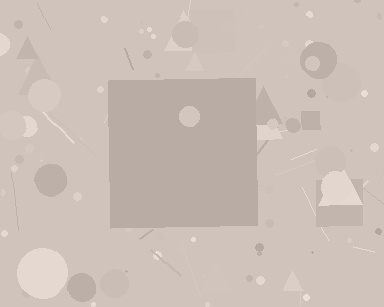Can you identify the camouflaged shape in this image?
The camouflaged shape is a square.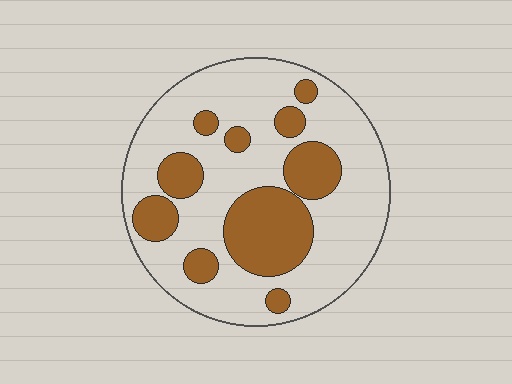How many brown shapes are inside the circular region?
10.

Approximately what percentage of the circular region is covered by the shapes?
Approximately 30%.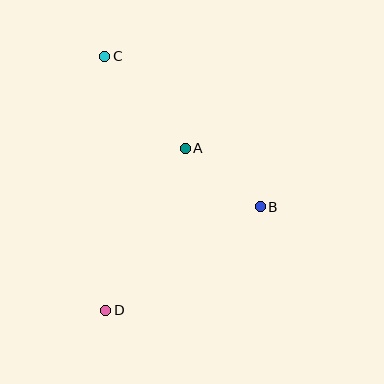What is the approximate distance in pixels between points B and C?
The distance between B and C is approximately 216 pixels.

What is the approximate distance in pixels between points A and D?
The distance between A and D is approximately 180 pixels.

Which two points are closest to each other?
Points A and B are closest to each other.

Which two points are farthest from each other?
Points C and D are farthest from each other.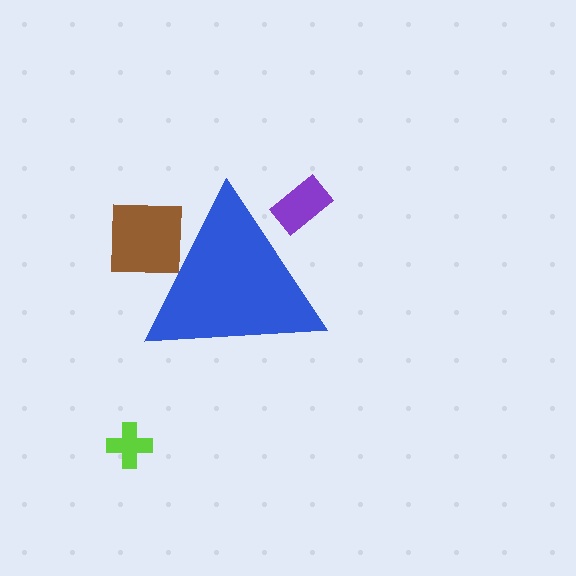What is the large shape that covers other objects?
A blue triangle.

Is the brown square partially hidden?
Yes, the brown square is partially hidden behind the blue triangle.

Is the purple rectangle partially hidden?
Yes, the purple rectangle is partially hidden behind the blue triangle.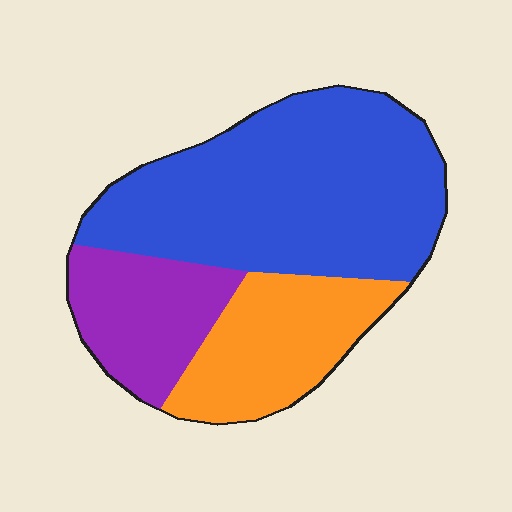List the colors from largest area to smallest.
From largest to smallest: blue, orange, purple.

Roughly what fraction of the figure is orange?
Orange covers roughly 25% of the figure.